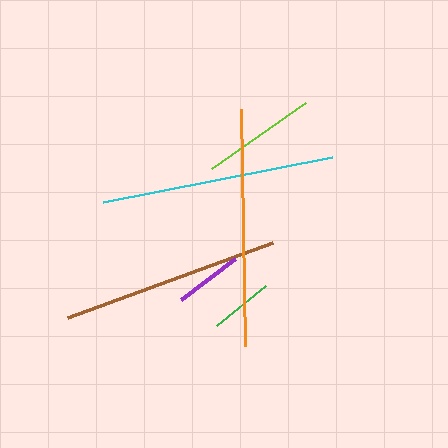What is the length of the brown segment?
The brown segment is approximately 219 pixels long.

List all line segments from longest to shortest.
From longest to shortest: orange, cyan, brown, lime, purple, green.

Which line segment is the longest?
The orange line is the longest at approximately 237 pixels.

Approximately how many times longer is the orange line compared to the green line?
The orange line is approximately 3.7 times the length of the green line.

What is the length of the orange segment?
The orange segment is approximately 237 pixels long.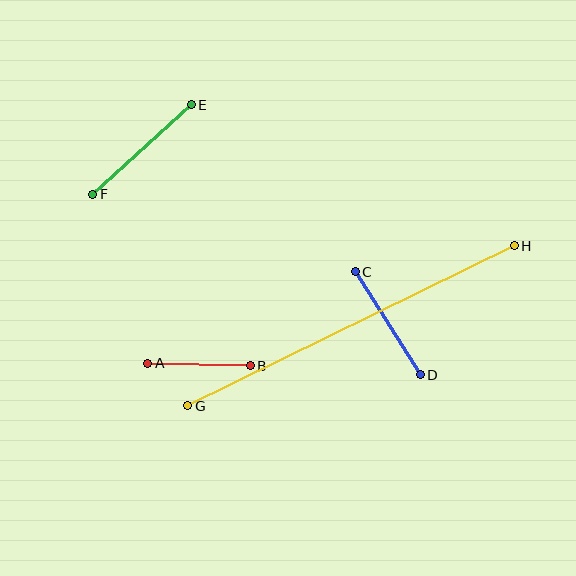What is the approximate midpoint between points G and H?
The midpoint is at approximately (351, 326) pixels.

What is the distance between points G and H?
The distance is approximately 363 pixels.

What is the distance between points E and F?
The distance is approximately 133 pixels.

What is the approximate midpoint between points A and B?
The midpoint is at approximately (199, 364) pixels.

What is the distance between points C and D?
The distance is approximately 122 pixels.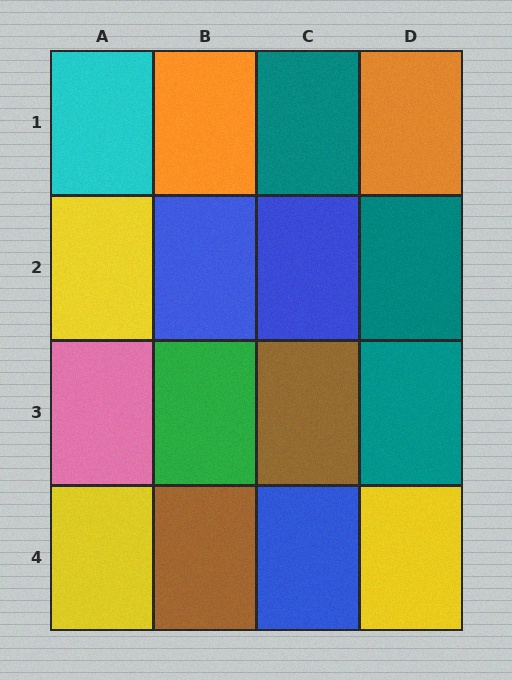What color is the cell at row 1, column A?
Cyan.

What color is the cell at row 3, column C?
Brown.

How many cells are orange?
2 cells are orange.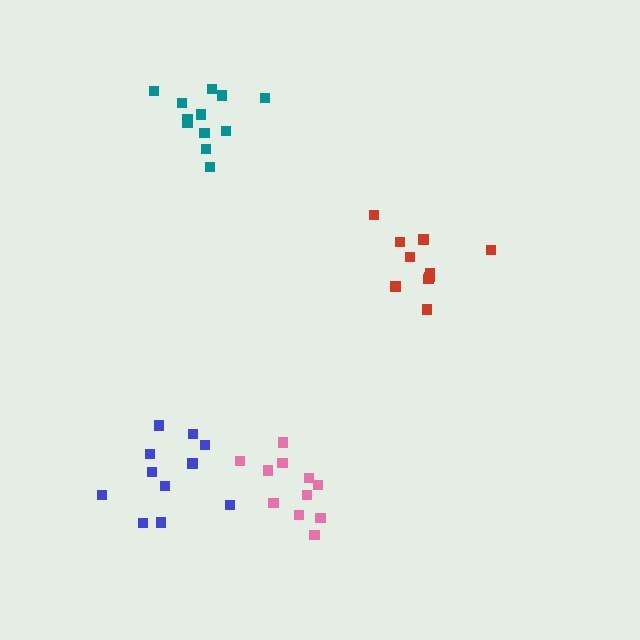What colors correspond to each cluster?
The clusters are colored: pink, red, blue, teal.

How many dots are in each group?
Group 1: 11 dots, Group 2: 10 dots, Group 3: 11 dots, Group 4: 12 dots (44 total).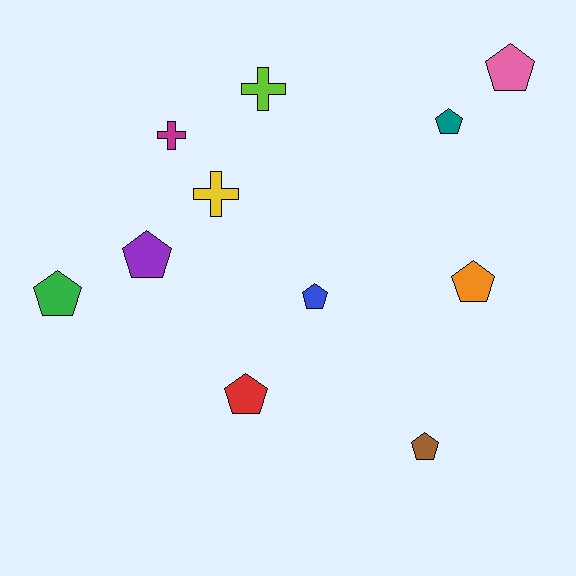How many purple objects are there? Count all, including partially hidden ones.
There is 1 purple object.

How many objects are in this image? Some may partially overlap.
There are 11 objects.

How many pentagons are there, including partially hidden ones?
There are 8 pentagons.